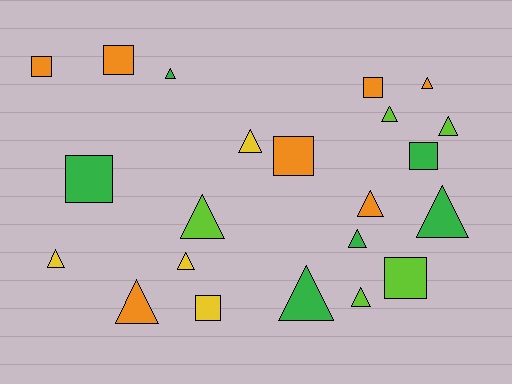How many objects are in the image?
There are 22 objects.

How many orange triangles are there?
There are 3 orange triangles.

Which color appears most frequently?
Orange, with 7 objects.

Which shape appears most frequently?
Triangle, with 14 objects.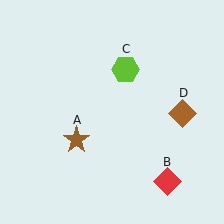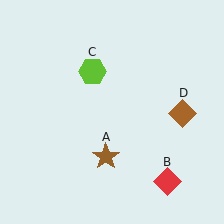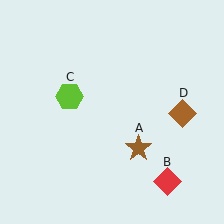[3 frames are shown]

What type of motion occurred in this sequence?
The brown star (object A), lime hexagon (object C) rotated counterclockwise around the center of the scene.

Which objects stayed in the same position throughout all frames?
Red diamond (object B) and brown diamond (object D) remained stationary.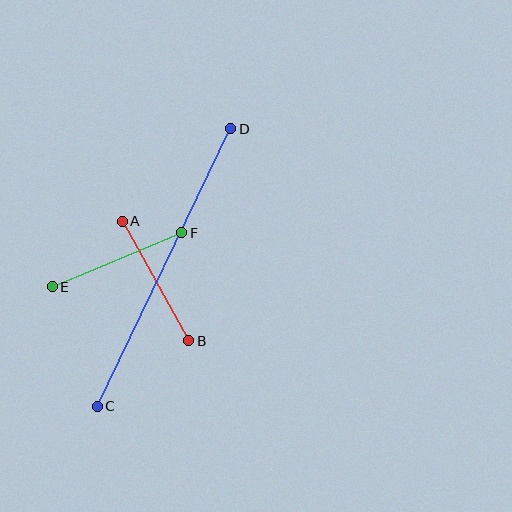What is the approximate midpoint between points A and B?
The midpoint is at approximately (156, 281) pixels.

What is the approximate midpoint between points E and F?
The midpoint is at approximately (117, 260) pixels.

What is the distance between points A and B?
The distance is approximately 136 pixels.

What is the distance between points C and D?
The distance is approximately 308 pixels.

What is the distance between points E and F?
The distance is approximately 141 pixels.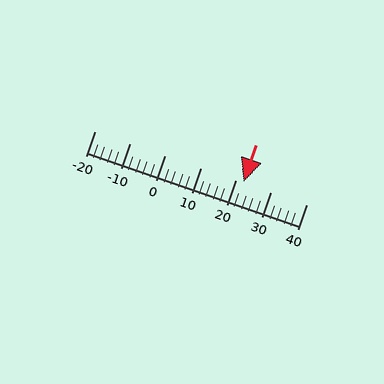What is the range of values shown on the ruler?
The ruler shows values from -20 to 40.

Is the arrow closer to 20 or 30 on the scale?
The arrow is closer to 20.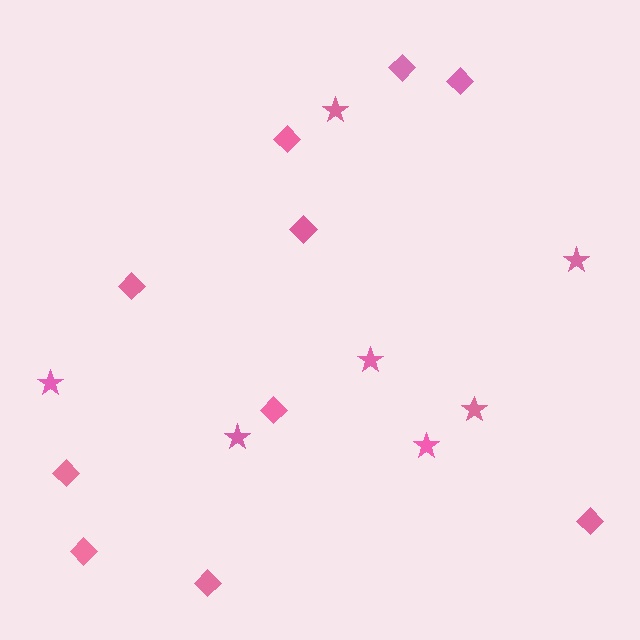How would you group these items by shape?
There are 2 groups: one group of diamonds (10) and one group of stars (7).